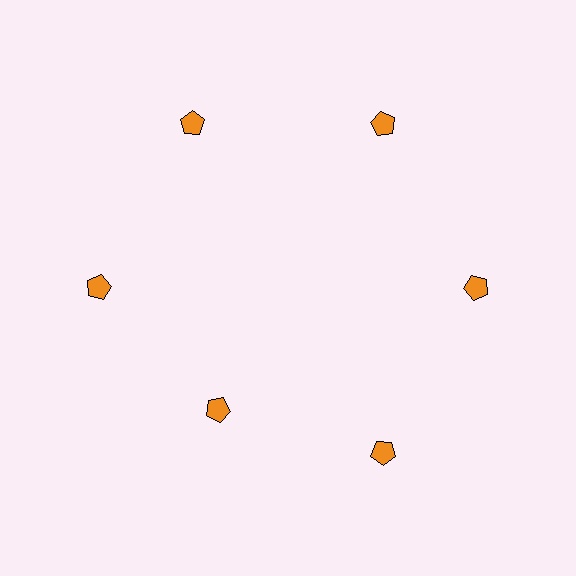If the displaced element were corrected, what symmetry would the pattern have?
It would have 6-fold rotational symmetry — the pattern would map onto itself every 60 degrees.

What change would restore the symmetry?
The symmetry would be restored by moving it outward, back onto the ring so that all 6 pentagons sit at equal angles and equal distance from the center.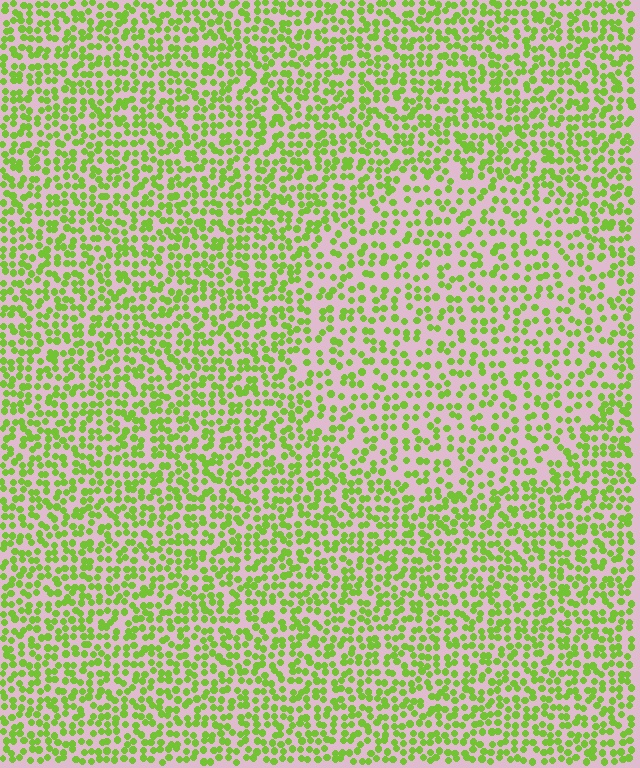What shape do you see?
I see a circle.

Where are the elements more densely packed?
The elements are more densely packed outside the circle boundary.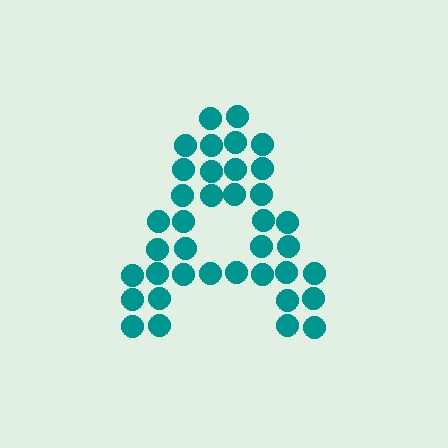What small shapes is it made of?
It is made of small circles.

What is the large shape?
The large shape is the letter A.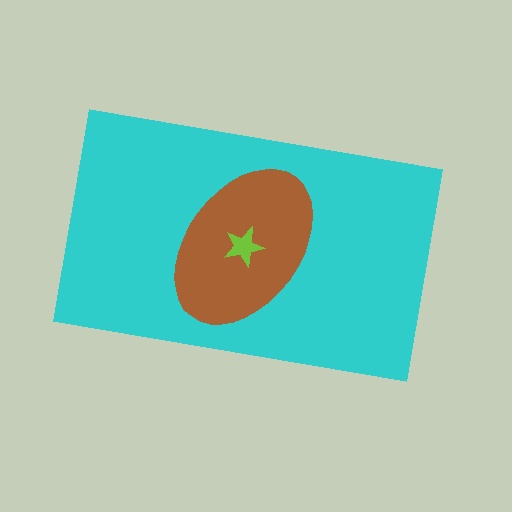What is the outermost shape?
The cyan rectangle.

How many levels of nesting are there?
3.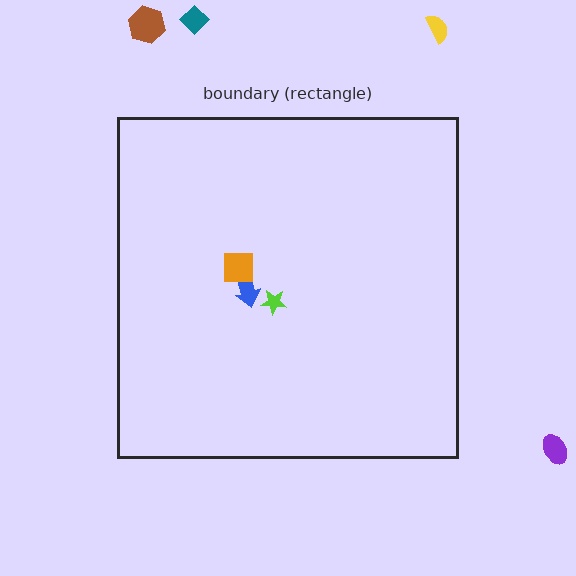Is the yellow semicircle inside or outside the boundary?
Outside.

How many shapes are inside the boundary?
3 inside, 4 outside.